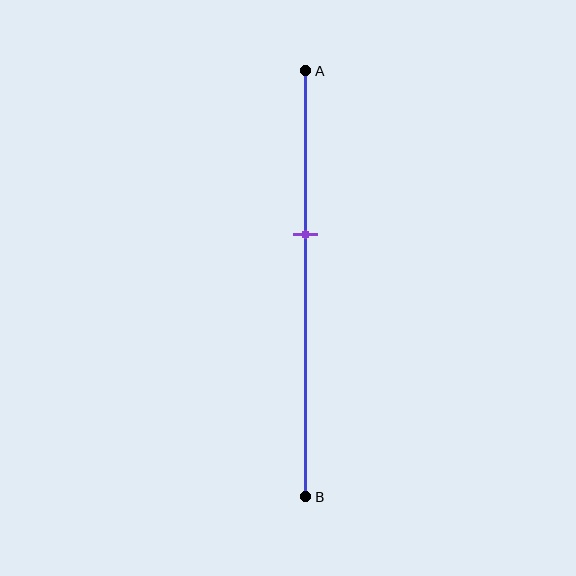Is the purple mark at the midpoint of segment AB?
No, the mark is at about 40% from A, not at the 50% midpoint.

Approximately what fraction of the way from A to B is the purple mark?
The purple mark is approximately 40% of the way from A to B.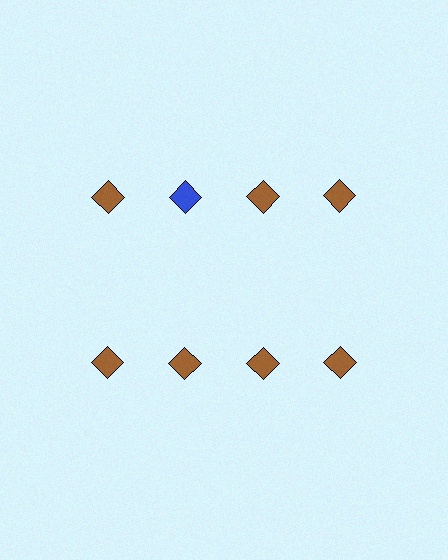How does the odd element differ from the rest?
It has a different color: blue instead of brown.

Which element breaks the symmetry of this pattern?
The blue diamond in the top row, second from left column breaks the symmetry. All other shapes are brown diamonds.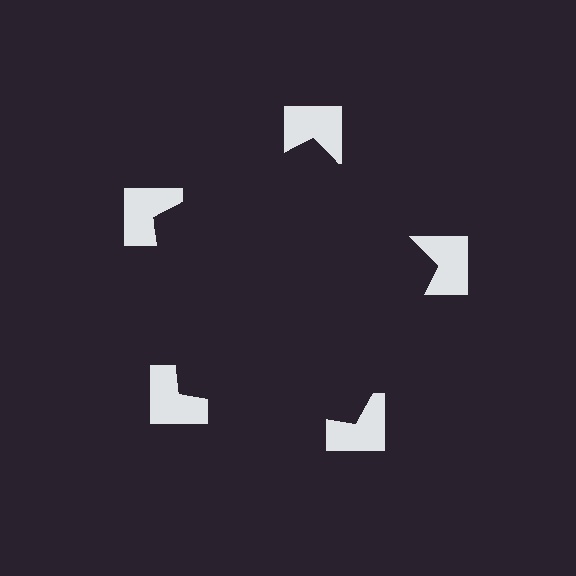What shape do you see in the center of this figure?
An illusory pentagon — its edges are inferred from the aligned wedge cuts in the notched squares, not physically drawn.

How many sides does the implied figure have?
5 sides.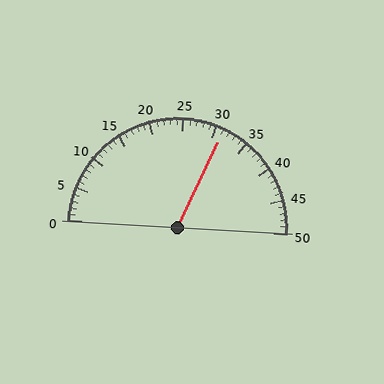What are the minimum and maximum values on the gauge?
The gauge ranges from 0 to 50.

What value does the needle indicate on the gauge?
The needle indicates approximately 31.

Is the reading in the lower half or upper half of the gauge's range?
The reading is in the upper half of the range (0 to 50).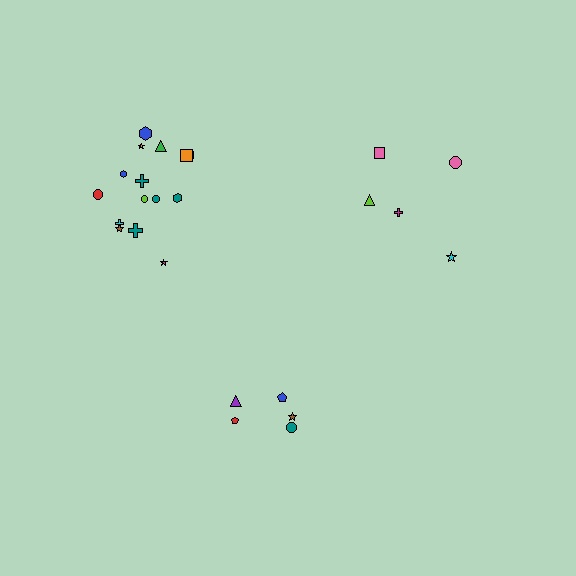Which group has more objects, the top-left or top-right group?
The top-left group.